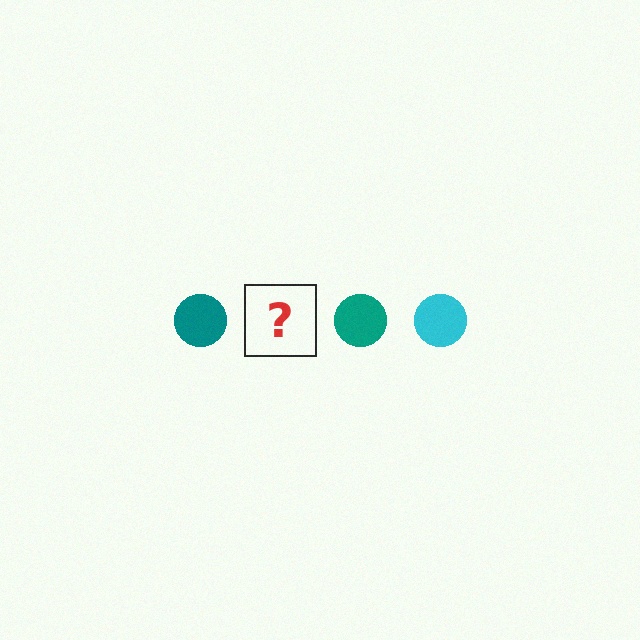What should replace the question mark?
The question mark should be replaced with a cyan circle.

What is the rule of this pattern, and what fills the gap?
The rule is that the pattern cycles through teal, cyan circles. The gap should be filled with a cyan circle.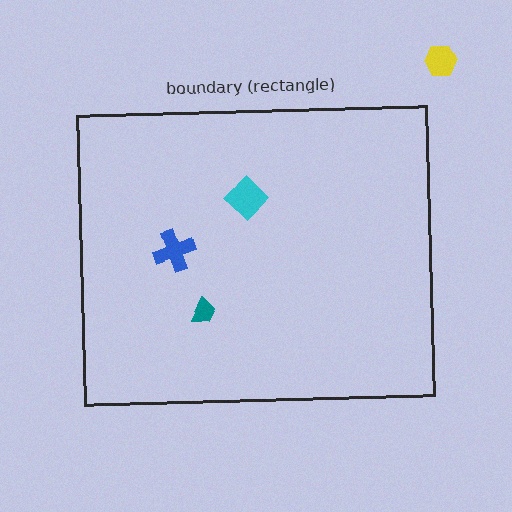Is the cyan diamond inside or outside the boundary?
Inside.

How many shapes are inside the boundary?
3 inside, 1 outside.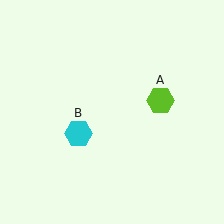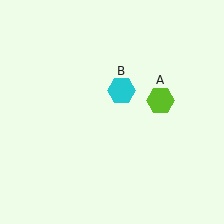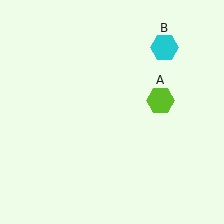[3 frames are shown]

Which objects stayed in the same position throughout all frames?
Lime hexagon (object A) remained stationary.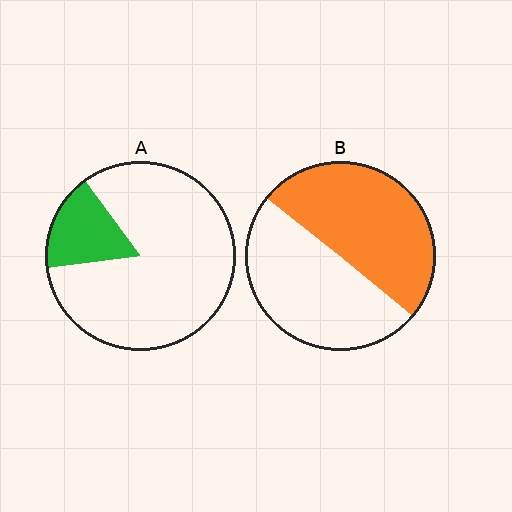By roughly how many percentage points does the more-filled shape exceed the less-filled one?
By roughly 35 percentage points (B over A).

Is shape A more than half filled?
No.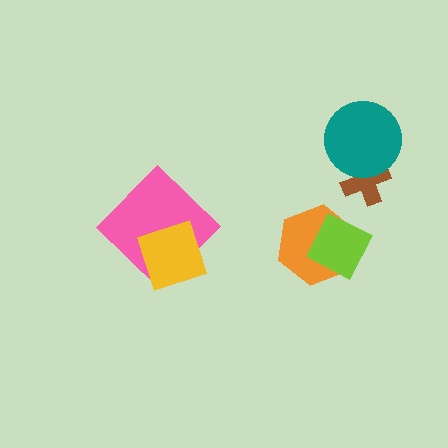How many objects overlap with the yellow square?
1 object overlaps with the yellow square.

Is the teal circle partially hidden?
No, no other shape covers it.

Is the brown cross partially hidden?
Yes, it is partially covered by another shape.